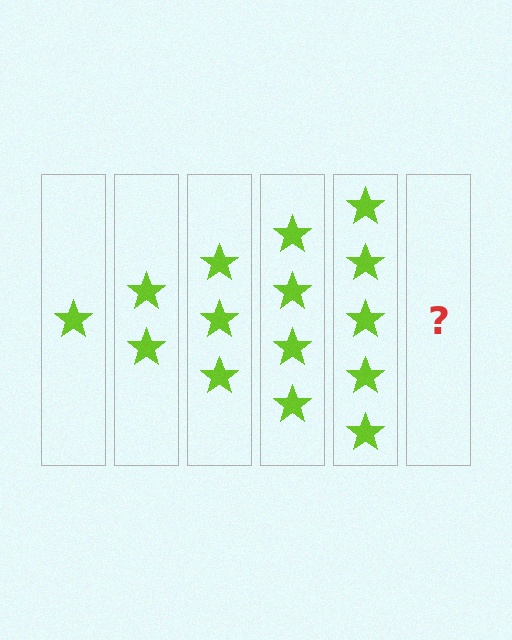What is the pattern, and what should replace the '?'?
The pattern is that each step adds one more star. The '?' should be 6 stars.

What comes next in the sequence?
The next element should be 6 stars.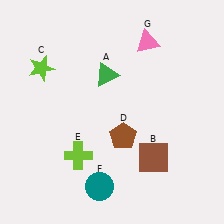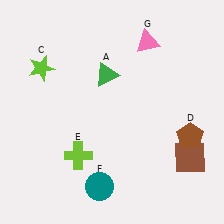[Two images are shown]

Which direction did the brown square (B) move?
The brown square (B) moved right.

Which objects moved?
The objects that moved are: the brown square (B), the brown pentagon (D).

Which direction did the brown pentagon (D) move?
The brown pentagon (D) moved right.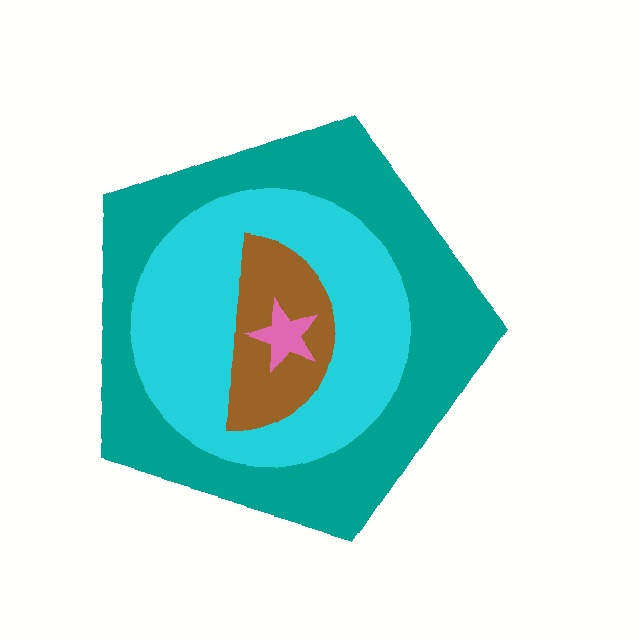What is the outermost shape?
The teal pentagon.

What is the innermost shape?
The pink star.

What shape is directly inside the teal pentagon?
The cyan circle.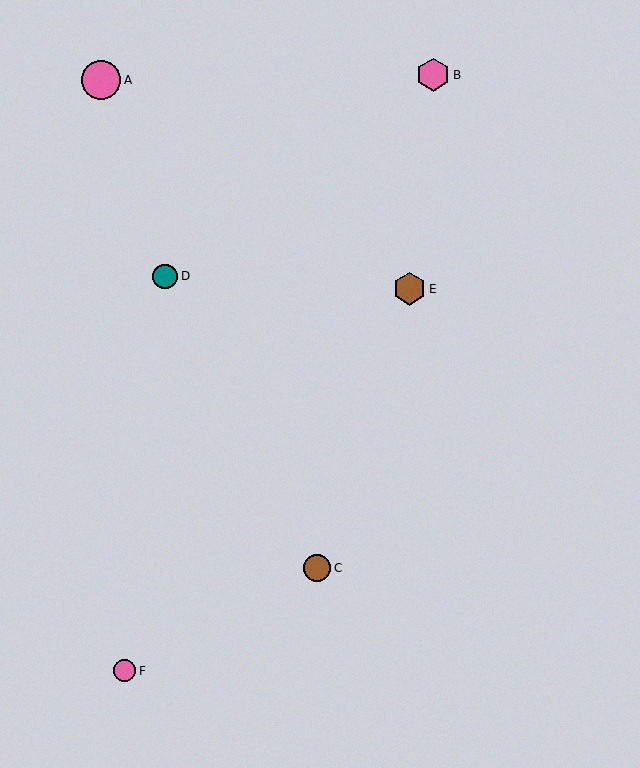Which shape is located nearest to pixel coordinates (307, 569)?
The brown circle (labeled C) at (317, 568) is nearest to that location.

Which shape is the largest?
The pink circle (labeled A) is the largest.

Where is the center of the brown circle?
The center of the brown circle is at (317, 568).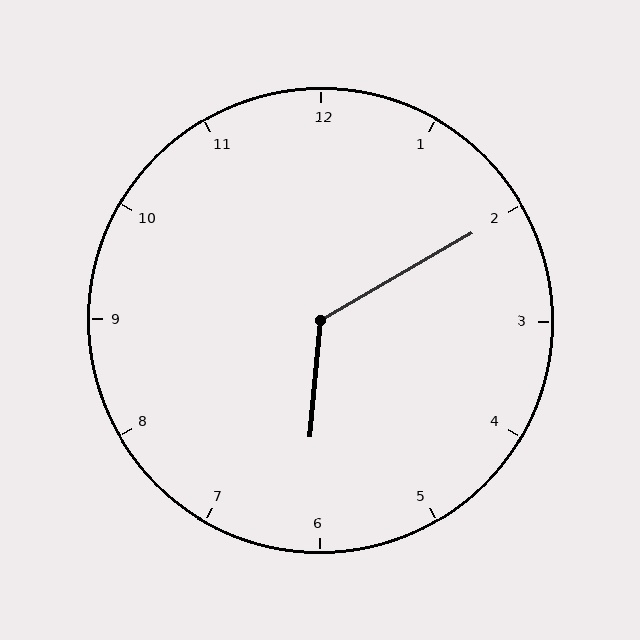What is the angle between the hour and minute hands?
Approximately 125 degrees.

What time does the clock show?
6:10.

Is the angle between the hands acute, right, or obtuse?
It is obtuse.